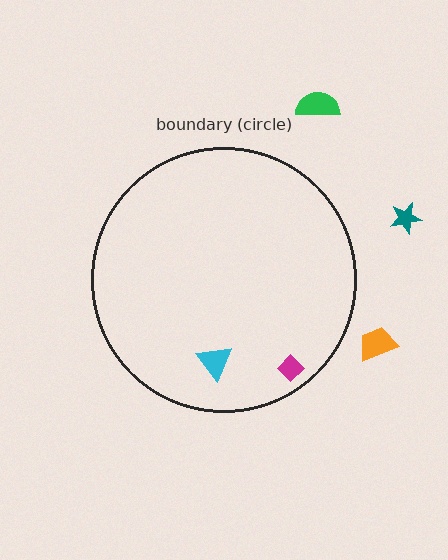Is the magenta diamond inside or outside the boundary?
Inside.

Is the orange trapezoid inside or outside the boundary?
Outside.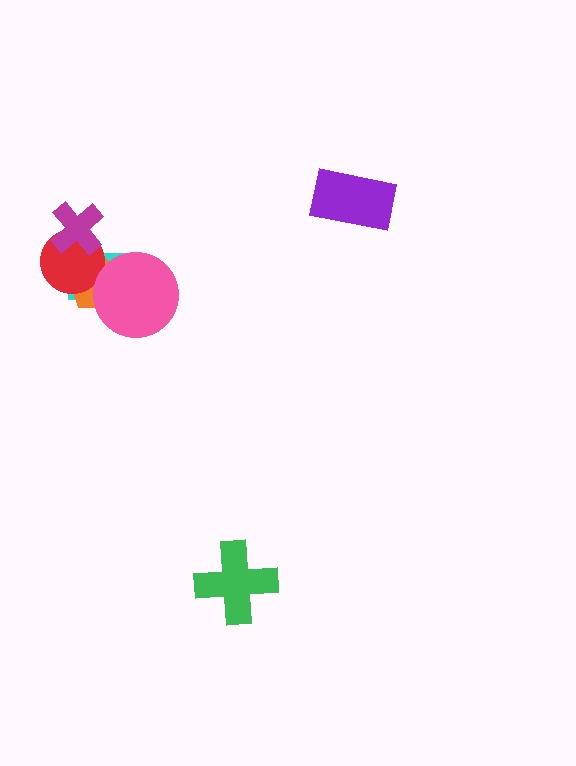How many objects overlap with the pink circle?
2 objects overlap with the pink circle.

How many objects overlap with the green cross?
0 objects overlap with the green cross.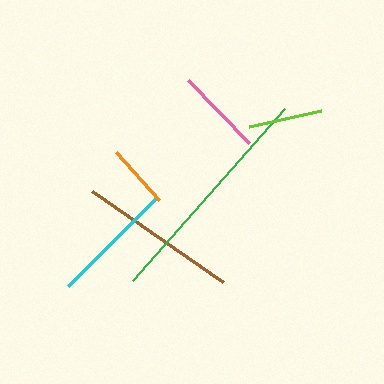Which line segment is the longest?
The green line is the longest at approximately 229 pixels.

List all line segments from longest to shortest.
From longest to shortest: green, brown, cyan, pink, lime, orange.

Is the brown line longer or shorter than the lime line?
The brown line is longer than the lime line.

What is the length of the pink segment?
The pink segment is approximately 88 pixels long.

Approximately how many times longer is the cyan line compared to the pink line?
The cyan line is approximately 1.4 times the length of the pink line.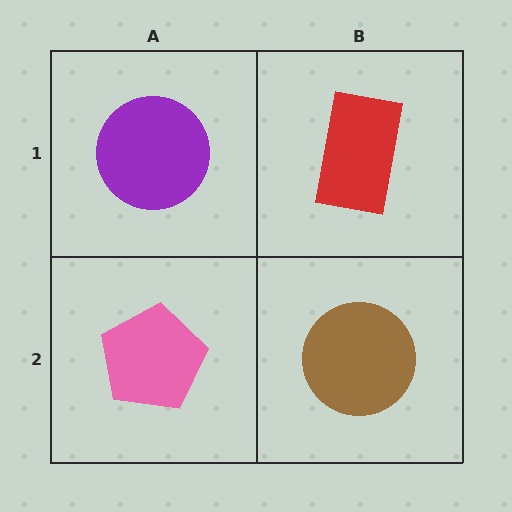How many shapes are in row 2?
2 shapes.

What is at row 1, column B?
A red rectangle.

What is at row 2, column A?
A pink pentagon.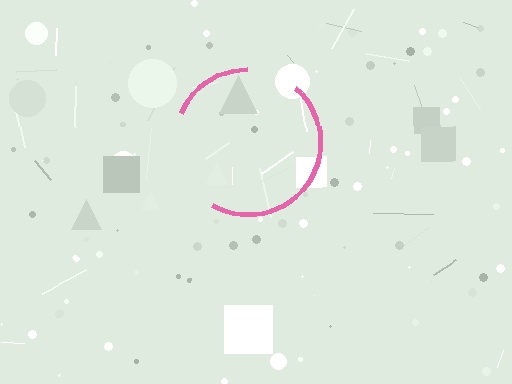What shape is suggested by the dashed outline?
The dashed outline suggests a circle.